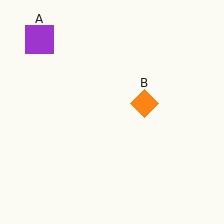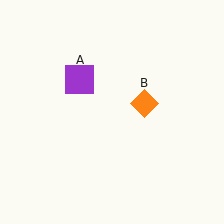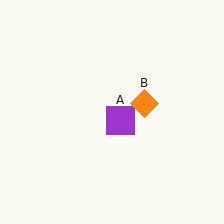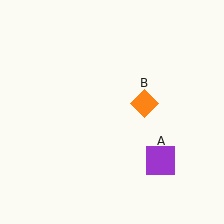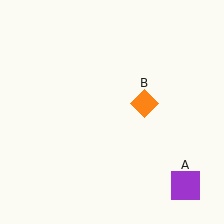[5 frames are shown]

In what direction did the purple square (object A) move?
The purple square (object A) moved down and to the right.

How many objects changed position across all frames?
1 object changed position: purple square (object A).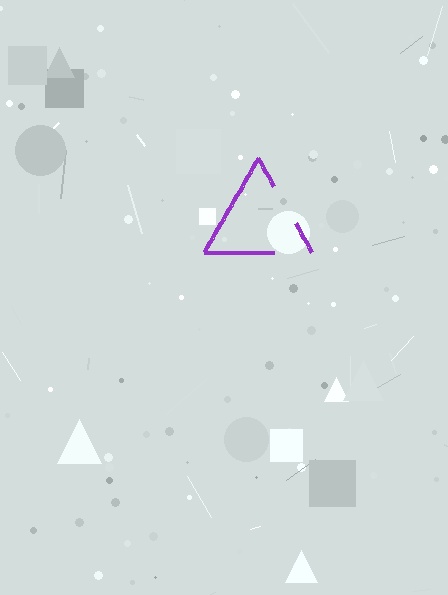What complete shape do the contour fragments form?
The contour fragments form a triangle.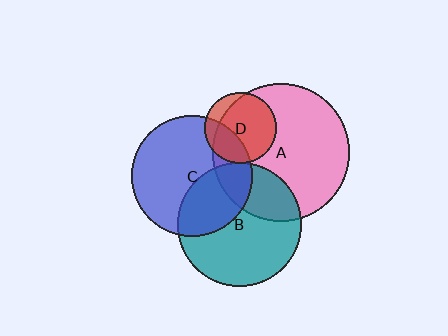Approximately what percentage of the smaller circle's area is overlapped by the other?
Approximately 30%.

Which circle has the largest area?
Circle A (pink).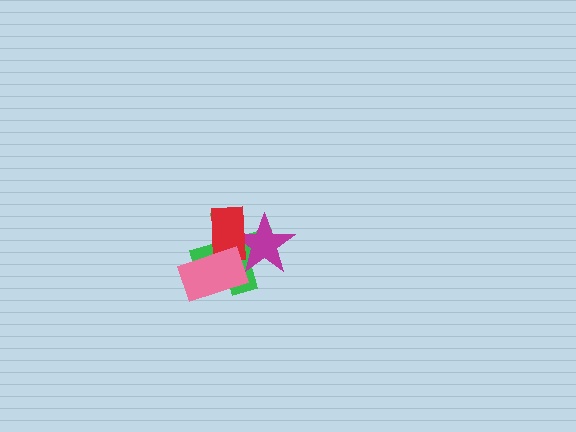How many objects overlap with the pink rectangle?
2 objects overlap with the pink rectangle.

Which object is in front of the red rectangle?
The pink rectangle is in front of the red rectangle.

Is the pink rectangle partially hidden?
No, no other shape covers it.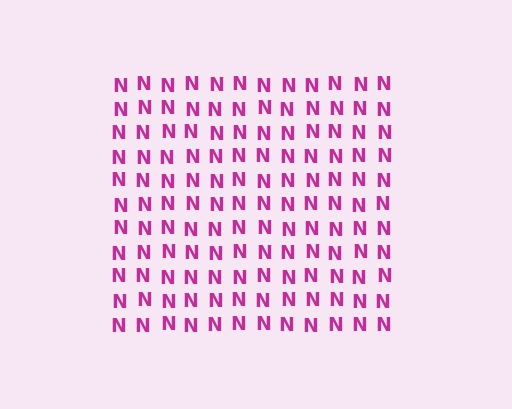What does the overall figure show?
The overall figure shows a square.